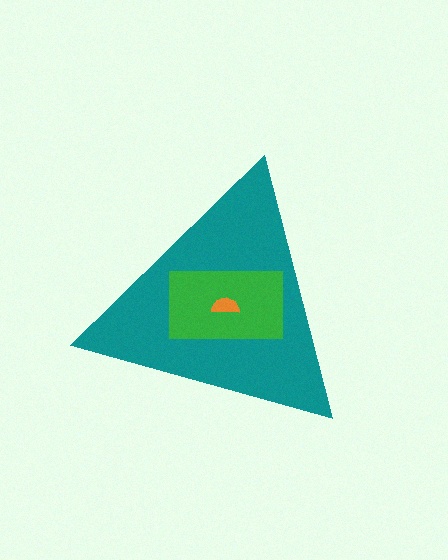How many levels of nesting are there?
3.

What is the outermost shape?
The teal triangle.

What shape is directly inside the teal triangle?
The green rectangle.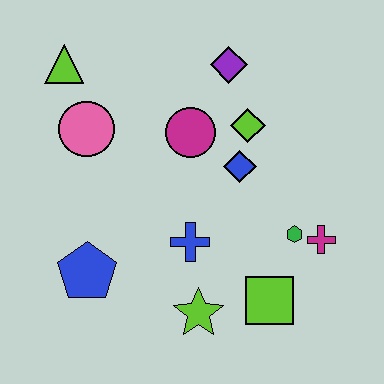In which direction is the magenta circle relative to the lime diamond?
The magenta circle is to the left of the lime diamond.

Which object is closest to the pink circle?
The lime triangle is closest to the pink circle.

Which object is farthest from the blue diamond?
The lime triangle is farthest from the blue diamond.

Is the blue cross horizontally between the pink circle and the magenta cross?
Yes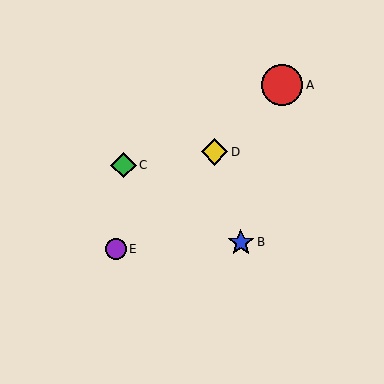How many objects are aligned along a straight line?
3 objects (A, D, E) are aligned along a straight line.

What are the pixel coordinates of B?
Object B is at (241, 242).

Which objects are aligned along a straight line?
Objects A, D, E are aligned along a straight line.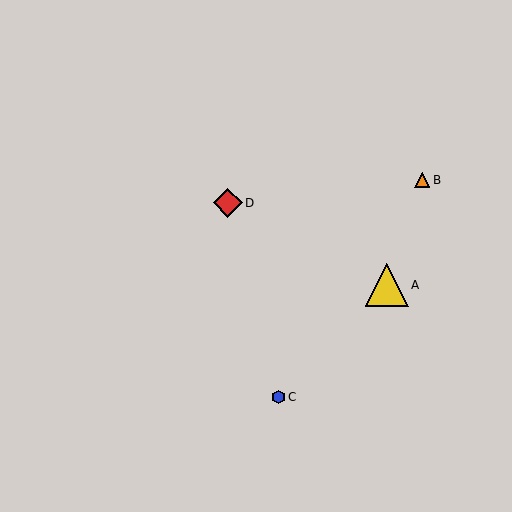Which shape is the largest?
The yellow triangle (labeled A) is the largest.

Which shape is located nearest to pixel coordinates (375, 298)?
The yellow triangle (labeled A) at (387, 285) is nearest to that location.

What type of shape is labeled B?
Shape B is an orange triangle.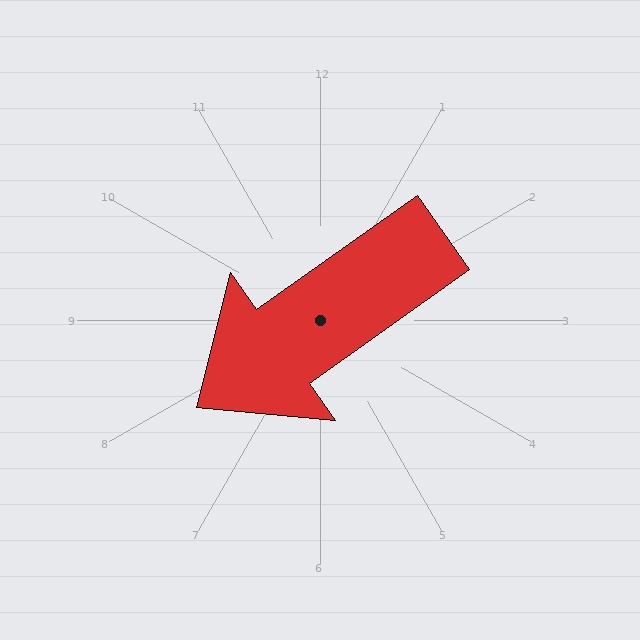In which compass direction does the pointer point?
Southwest.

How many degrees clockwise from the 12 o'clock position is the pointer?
Approximately 235 degrees.